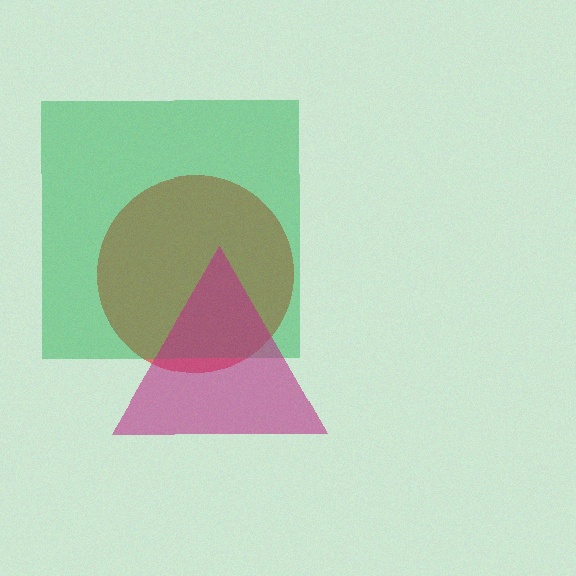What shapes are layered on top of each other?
The layered shapes are: a red circle, a green square, a magenta triangle.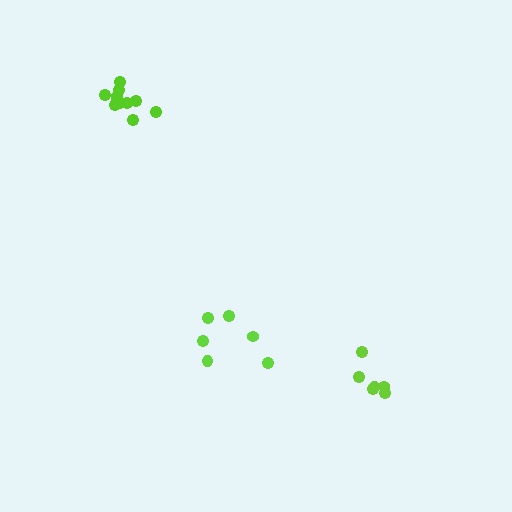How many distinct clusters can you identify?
There are 3 distinct clusters.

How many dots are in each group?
Group 1: 6 dots, Group 2: 11 dots, Group 3: 6 dots (23 total).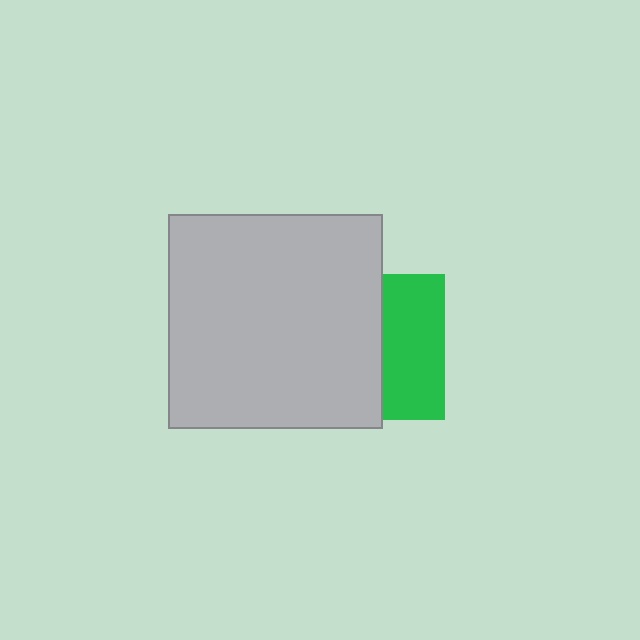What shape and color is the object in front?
The object in front is a light gray square.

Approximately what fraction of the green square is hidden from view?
Roughly 58% of the green square is hidden behind the light gray square.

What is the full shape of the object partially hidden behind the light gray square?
The partially hidden object is a green square.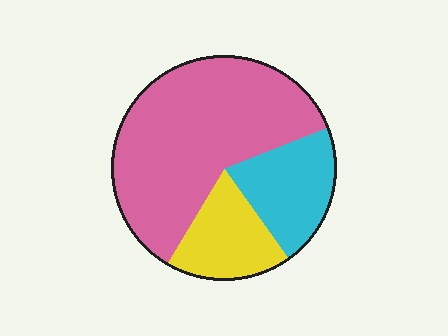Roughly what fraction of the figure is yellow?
Yellow takes up less than a quarter of the figure.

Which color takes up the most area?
Pink, at roughly 60%.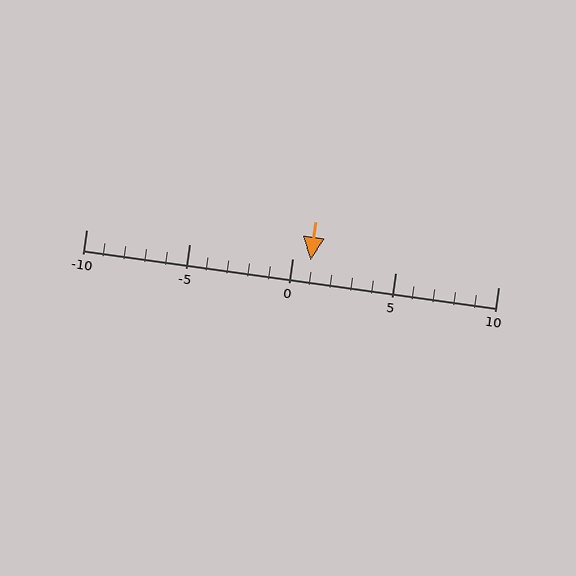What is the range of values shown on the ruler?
The ruler shows values from -10 to 10.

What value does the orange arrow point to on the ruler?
The orange arrow points to approximately 1.